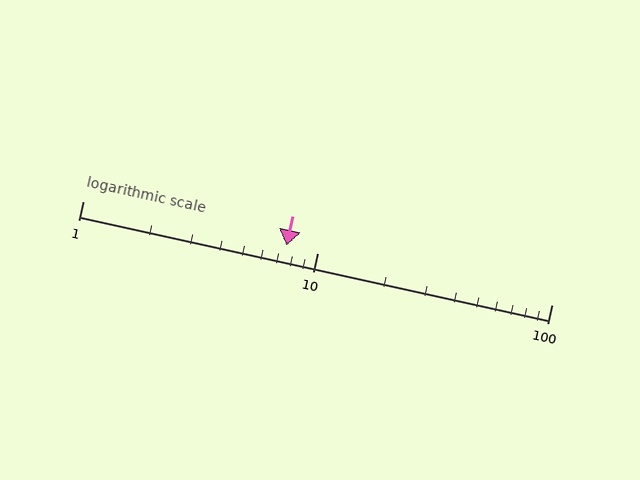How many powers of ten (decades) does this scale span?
The scale spans 2 decades, from 1 to 100.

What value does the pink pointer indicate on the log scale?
The pointer indicates approximately 7.4.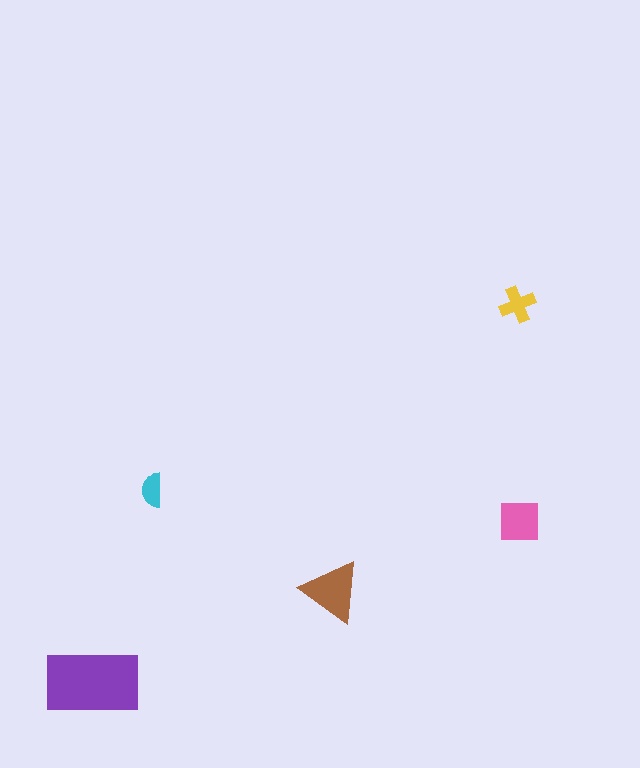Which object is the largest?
The purple rectangle.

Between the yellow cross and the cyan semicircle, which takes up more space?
The yellow cross.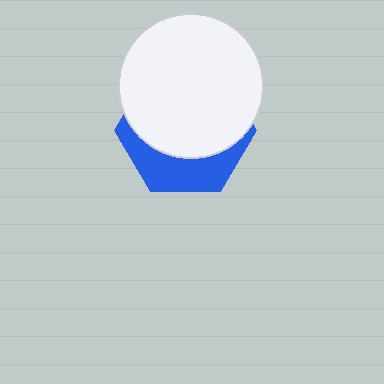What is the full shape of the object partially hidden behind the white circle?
The partially hidden object is a blue hexagon.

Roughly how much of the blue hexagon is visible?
A small part of it is visible (roughly 33%).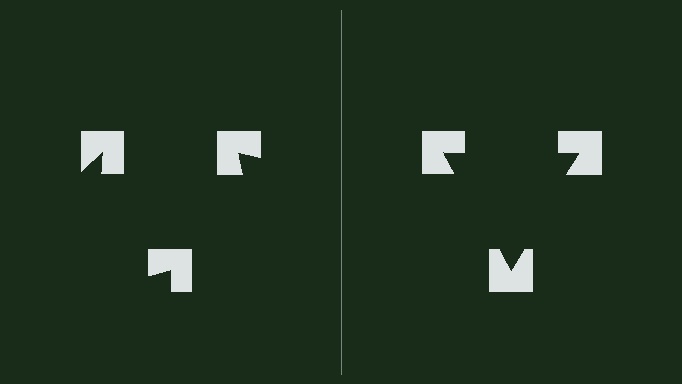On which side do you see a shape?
An illusory triangle appears on the right side. On the left side the wedge cuts are rotated, so no coherent shape forms.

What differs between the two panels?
The notched squares are positioned identically on both sides; only the wedge orientations differ. On the right they align to a triangle; on the left they are misaligned.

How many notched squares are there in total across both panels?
6 — 3 on each side.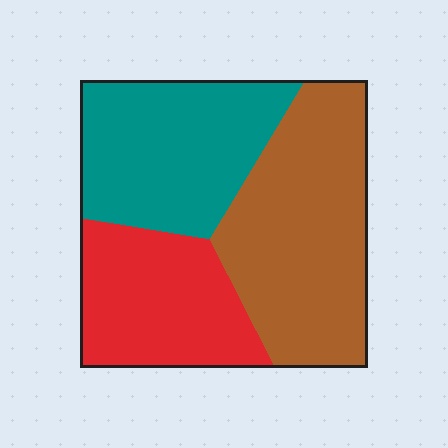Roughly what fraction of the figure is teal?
Teal covers about 30% of the figure.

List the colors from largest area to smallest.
From largest to smallest: brown, teal, red.